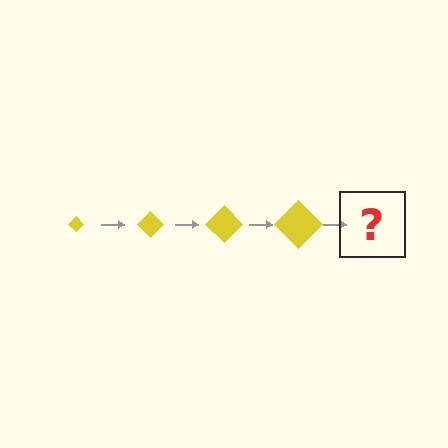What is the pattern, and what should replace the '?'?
The pattern is that the diamond gets progressively larger each step. The '?' should be a yellow diamond, larger than the previous one.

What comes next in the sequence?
The next element should be a yellow diamond, larger than the previous one.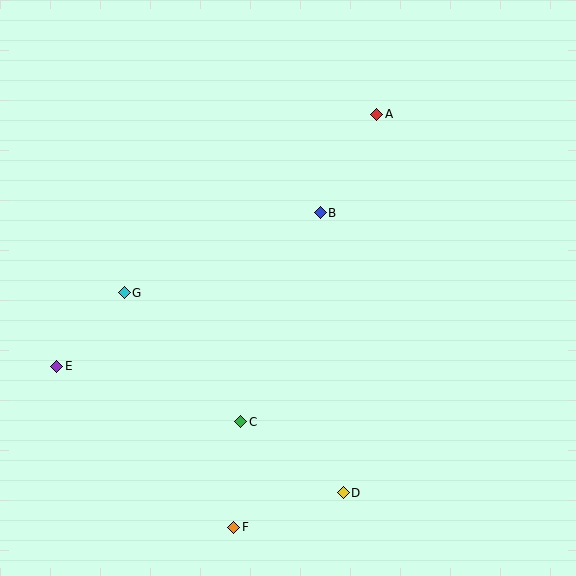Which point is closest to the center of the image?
Point B at (320, 213) is closest to the center.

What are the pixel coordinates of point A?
Point A is at (377, 114).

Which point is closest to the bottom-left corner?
Point E is closest to the bottom-left corner.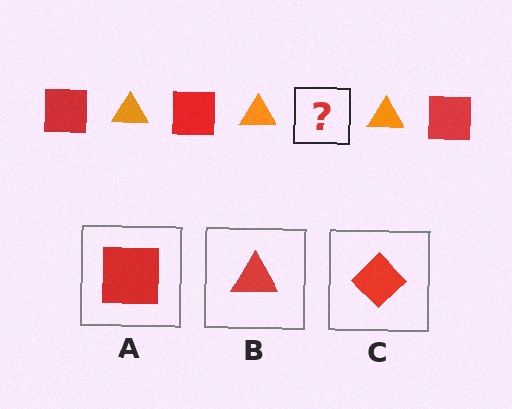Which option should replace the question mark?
Option A.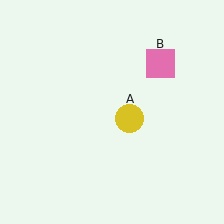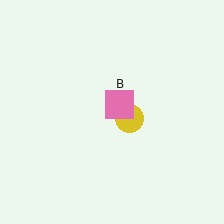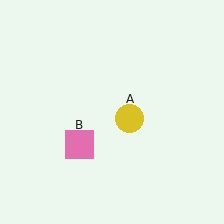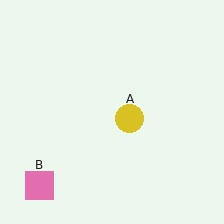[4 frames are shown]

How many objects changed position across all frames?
1 object changed position: pink square (object B).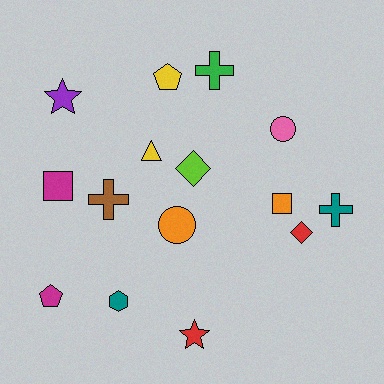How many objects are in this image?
There are 15 objects.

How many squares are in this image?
There are 2 squares.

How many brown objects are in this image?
There is 1 brown object.